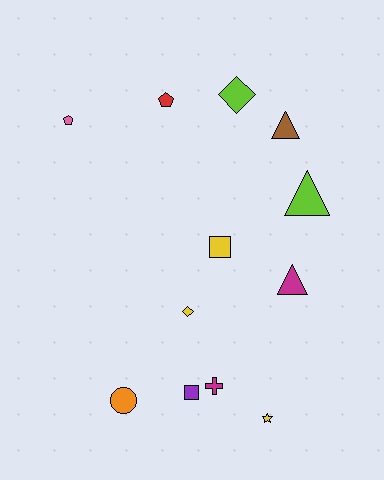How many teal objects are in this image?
There are no teal objects.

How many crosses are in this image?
There is 1 cross.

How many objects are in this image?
There are 12 objects.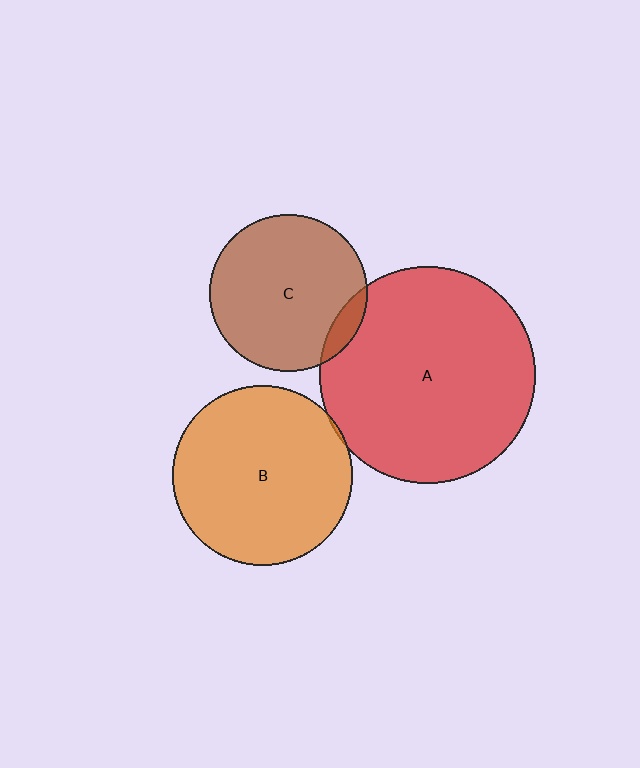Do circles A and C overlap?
Yes.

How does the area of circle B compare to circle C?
Approximately 1.3 times.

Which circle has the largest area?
Circle A (red).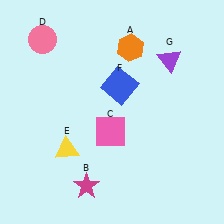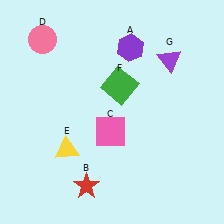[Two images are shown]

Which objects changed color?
A changed from orange to purple. B changed from magenta to red. F changed from blue to green.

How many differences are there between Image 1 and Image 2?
There are 3 differences between the two images.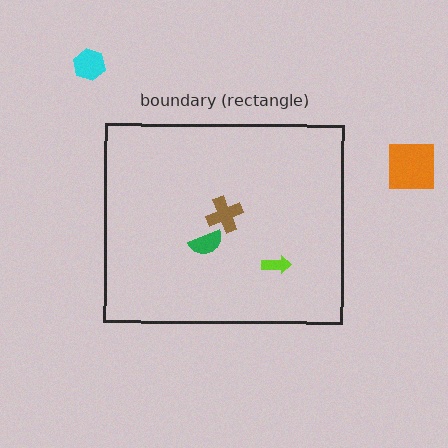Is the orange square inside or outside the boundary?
Outside.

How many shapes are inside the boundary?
3 inside, 2 outside.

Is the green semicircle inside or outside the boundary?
Inside.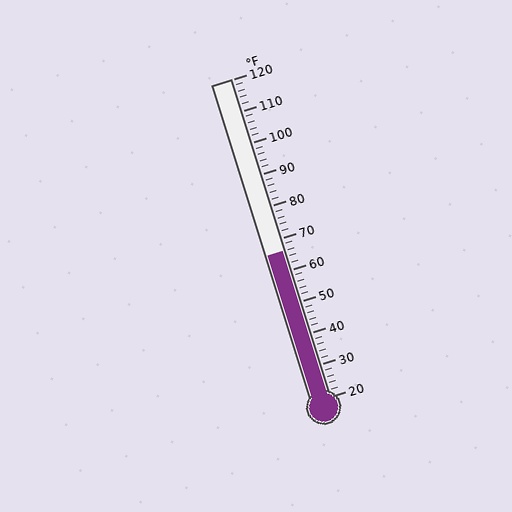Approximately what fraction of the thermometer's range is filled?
The thermometer is filled to approximately 45% of its range.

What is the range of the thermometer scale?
The thermometer scale ranges from 20°F to 120°F.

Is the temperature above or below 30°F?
The temperature is above 30°F.